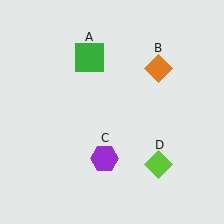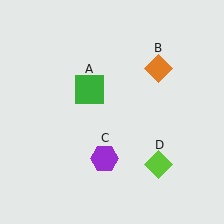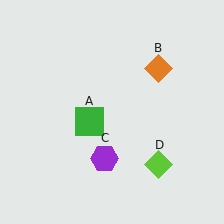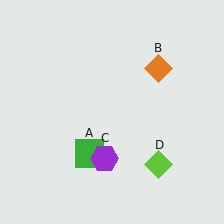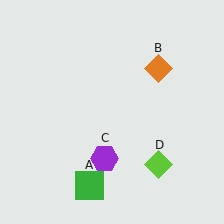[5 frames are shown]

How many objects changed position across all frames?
1 object changed position: green square (object A).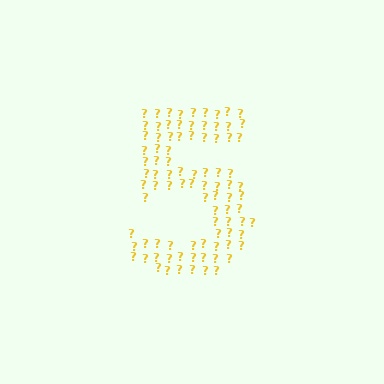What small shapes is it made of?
It is made of small question marks.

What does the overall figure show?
The overall figure shows the digit 5.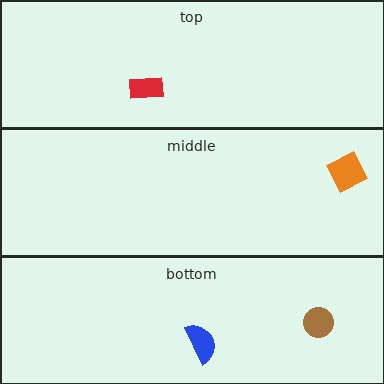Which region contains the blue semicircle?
The bottom region.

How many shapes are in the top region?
1.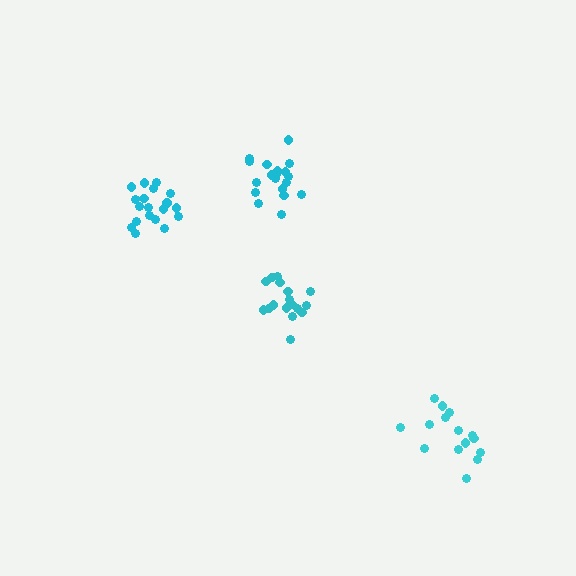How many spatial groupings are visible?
There are 4 spatial groupings.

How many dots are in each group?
Group 1: 17 dots, Group 2: 15 dots, Group 3: 19 dots, Group 4: 19 dots (70 total).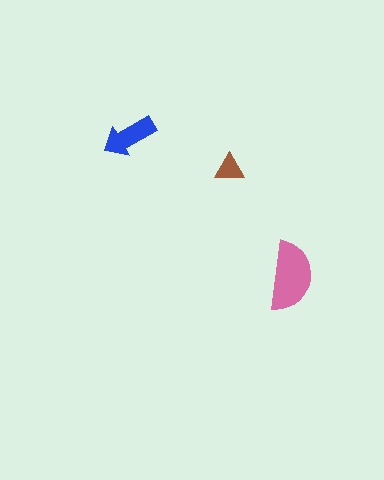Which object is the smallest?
The brown triangle.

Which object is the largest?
The pink semicircle.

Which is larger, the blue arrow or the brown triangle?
The blue arrow.